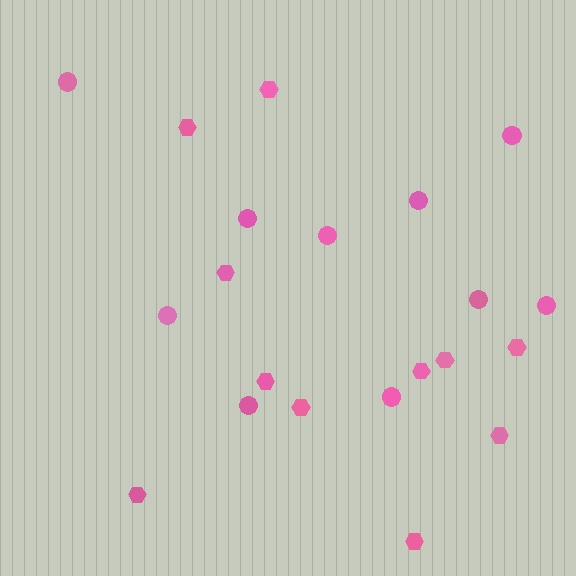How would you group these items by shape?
There are 2 groups: one group of hexagons (11) and one group of circles (10).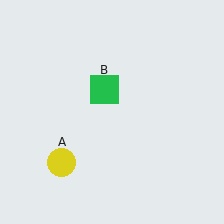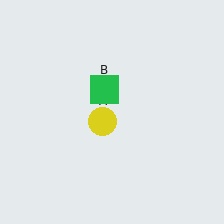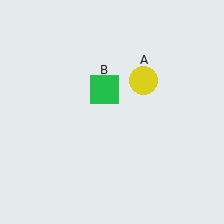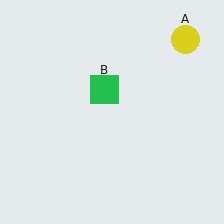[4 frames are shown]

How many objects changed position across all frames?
1 object changed position: yellow circle (object A).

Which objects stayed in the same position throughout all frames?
Green square (object B) remained stationary.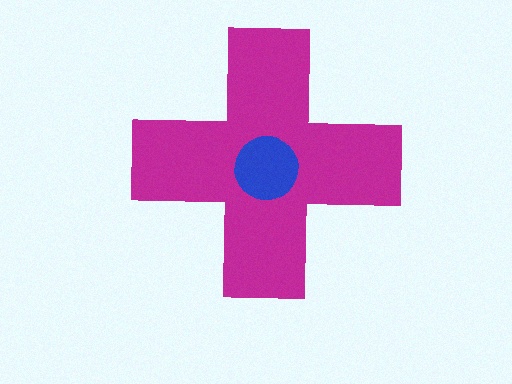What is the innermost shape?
The blue circle.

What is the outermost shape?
The magenta cross.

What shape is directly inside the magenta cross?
The blue circle.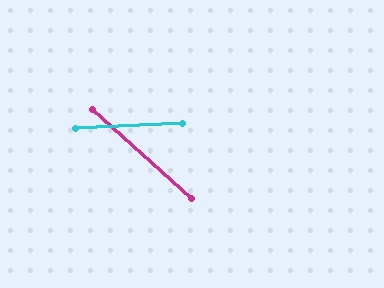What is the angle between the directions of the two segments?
Approximately 44 degrees.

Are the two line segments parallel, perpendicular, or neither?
Neither parallel nor perpendicular — they differ by about 44°.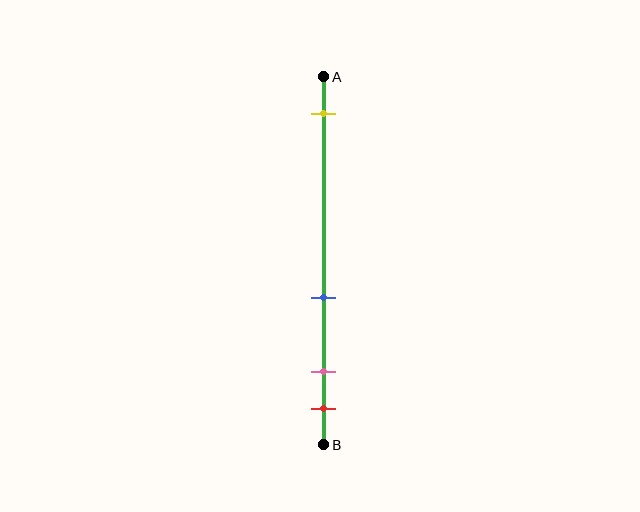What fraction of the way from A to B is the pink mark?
The pink mark is approximately 80% (0.8) of the way from A to B.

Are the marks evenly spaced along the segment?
No, the marks are not evenly spaced.